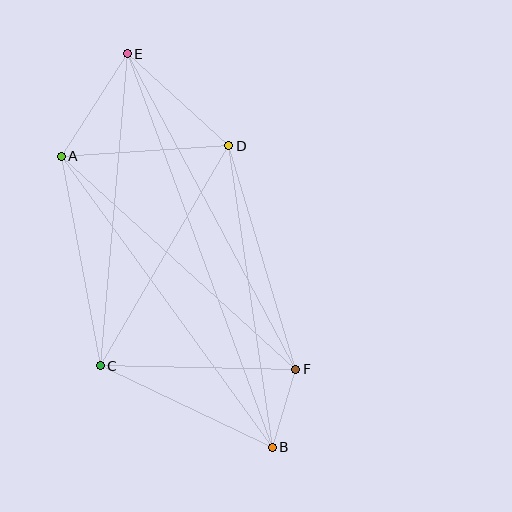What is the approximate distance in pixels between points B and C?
The distance between B and C is approximately 190 pixels.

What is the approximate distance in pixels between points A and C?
The distance between A and C is approximately 213 pixels.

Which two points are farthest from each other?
Points B and E are farthest from each other.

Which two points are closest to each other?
Points B and F are closest to each other.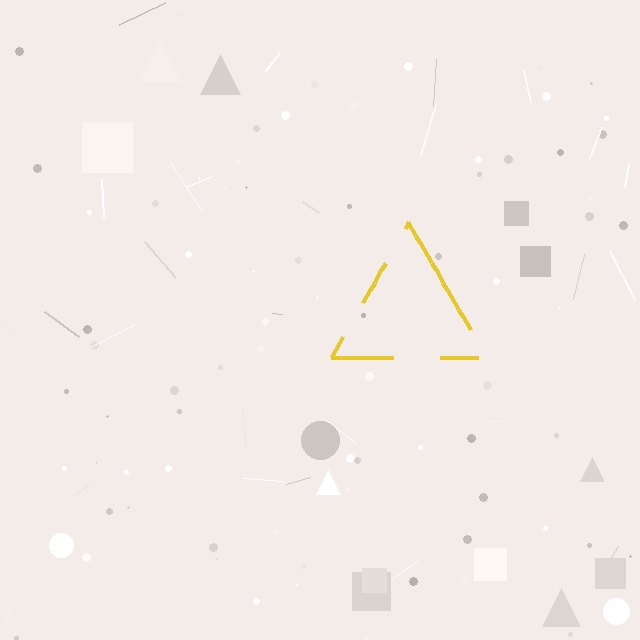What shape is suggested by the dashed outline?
The dashed outline suggests a triangle.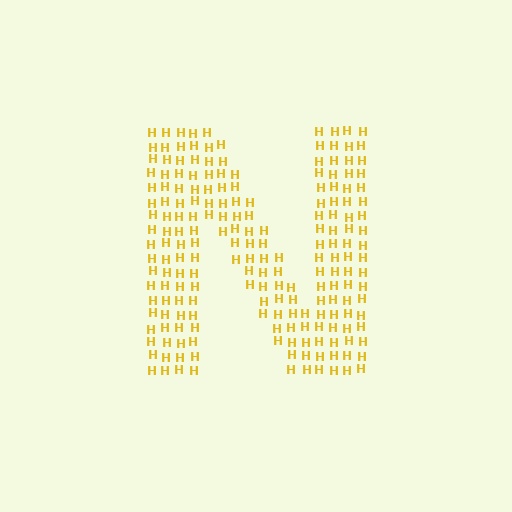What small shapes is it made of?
It is made of small letter H's.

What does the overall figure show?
The overall figure shows the letter N.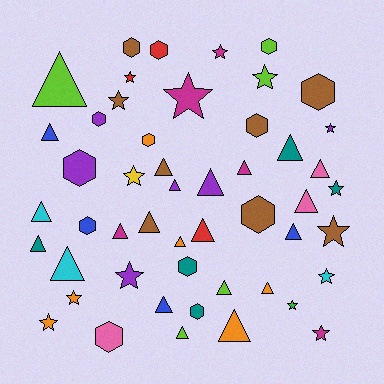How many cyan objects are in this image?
There are 3 cyan objects.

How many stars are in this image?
There are 15 stars.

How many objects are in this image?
There are 50 objects.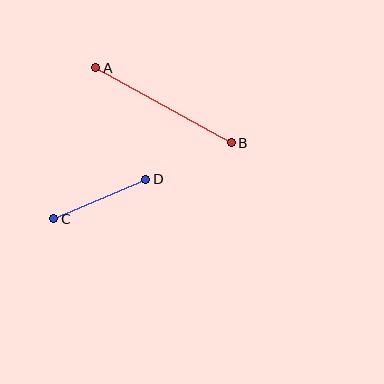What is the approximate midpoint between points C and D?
The midpoint is at approximately (100, 199) pixels.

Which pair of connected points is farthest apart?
Points A and B are farthest apart.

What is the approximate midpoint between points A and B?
The midpoint is at approximately (163, 105) pixels.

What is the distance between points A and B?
The distance is approximately 155 pixels.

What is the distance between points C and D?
The distance is approximately 100 pixels.